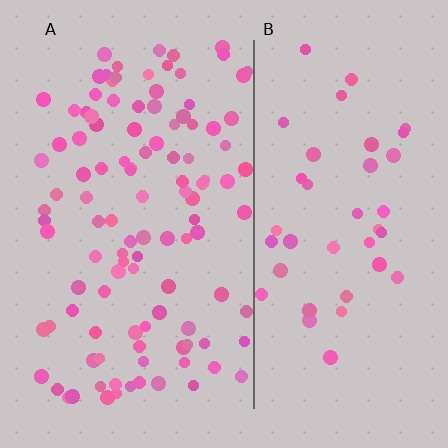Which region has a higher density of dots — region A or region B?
A (the left).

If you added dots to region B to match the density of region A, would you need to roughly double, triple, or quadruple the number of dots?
Approximately triple.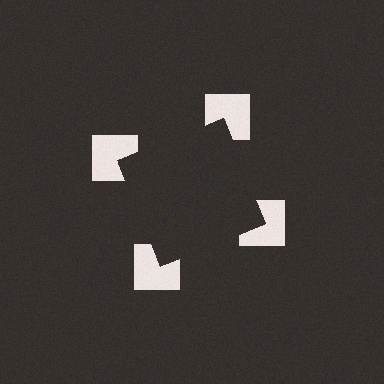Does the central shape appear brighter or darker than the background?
It typically appears slightly darker than the background, even though no actual brightness change is drawn.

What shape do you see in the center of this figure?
An illusory square — its edges are inferred from the aligned wedge cuts in the notched squares, not physically drawn.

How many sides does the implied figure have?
4 sides.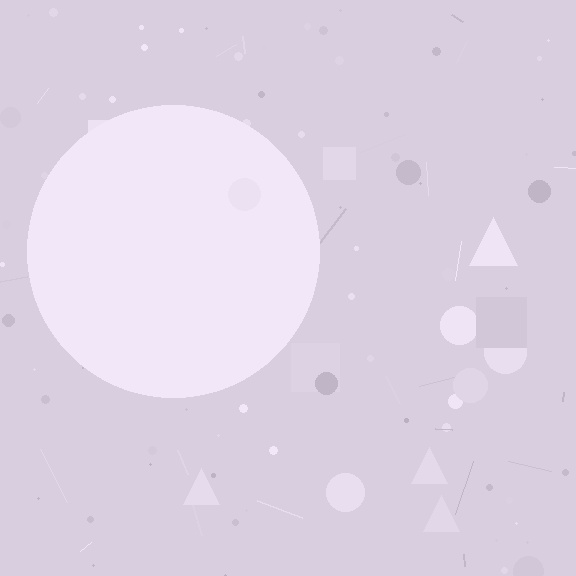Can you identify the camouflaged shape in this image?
The camouflaged shape is a circle.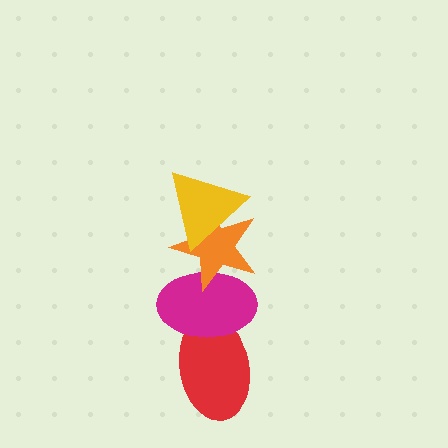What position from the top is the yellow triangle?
The yellow triangle is 1st from the top.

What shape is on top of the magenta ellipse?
The orange star is on top of the magenta ellipse.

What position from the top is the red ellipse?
The red ellipse is 4th from the top.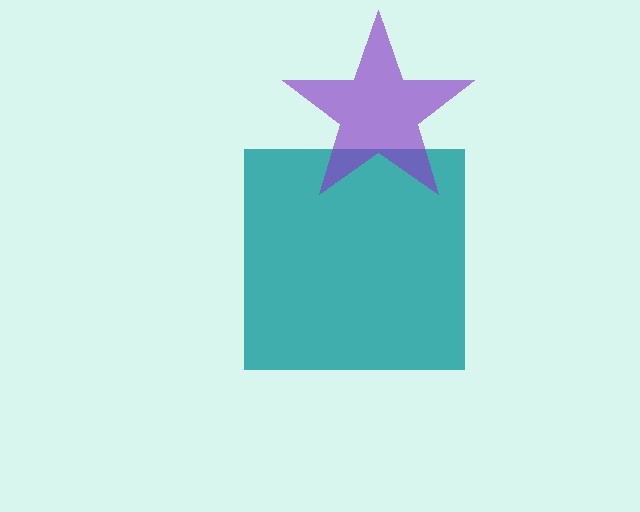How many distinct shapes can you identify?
There are 2 distinct shapes: a teal square, a purple star.